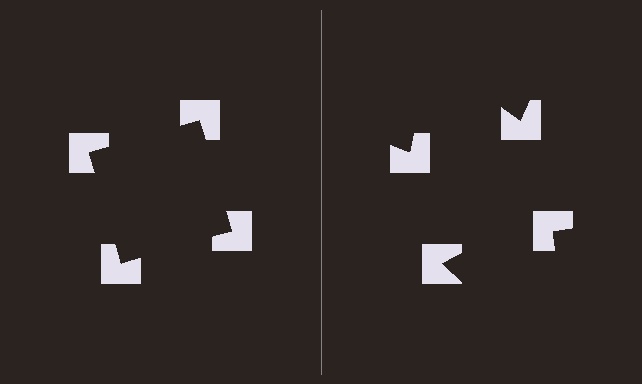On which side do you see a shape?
An illusory square appears on the left side. On the right side the wedge cuts are rotated, so no coherent shape forms.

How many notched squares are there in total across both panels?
8 — 4 on each side.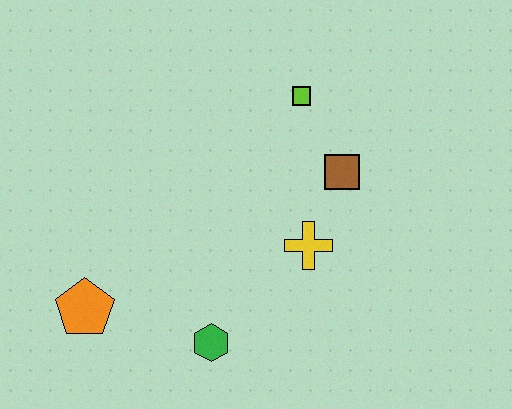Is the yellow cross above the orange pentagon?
Yes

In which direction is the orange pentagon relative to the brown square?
The orange pentagon is to the left of the brown square.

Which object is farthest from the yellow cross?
The orange pentagon is farthest from the yellow cross.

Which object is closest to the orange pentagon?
The green hexagon is closest to the orange pentagon.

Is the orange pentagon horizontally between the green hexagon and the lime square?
No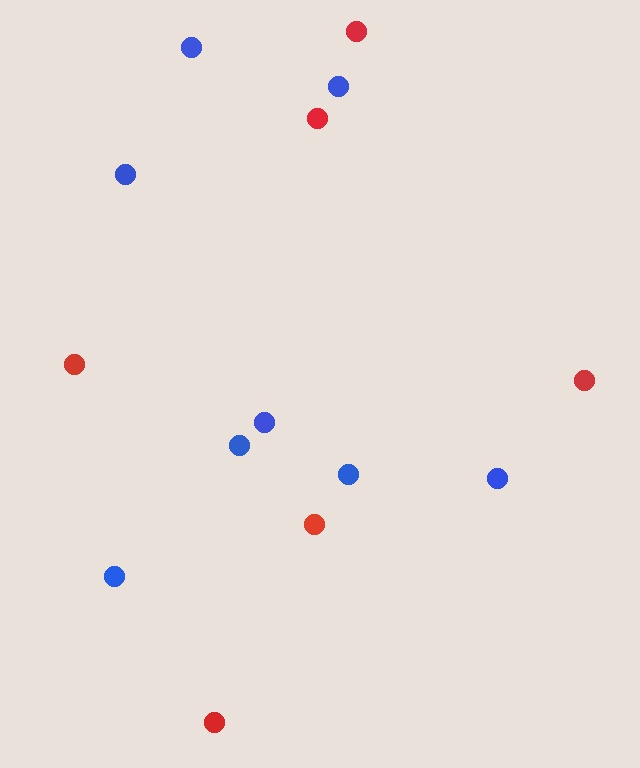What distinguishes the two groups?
There are 2 groups: one group of red circles (6) and one group of blue circles (8).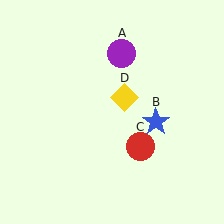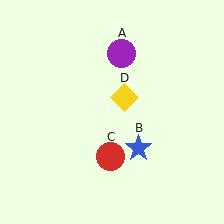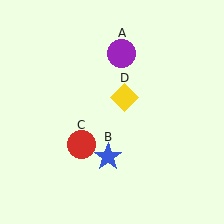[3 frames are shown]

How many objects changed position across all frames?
2 objects changed position: blue star (object B), red circle (object C).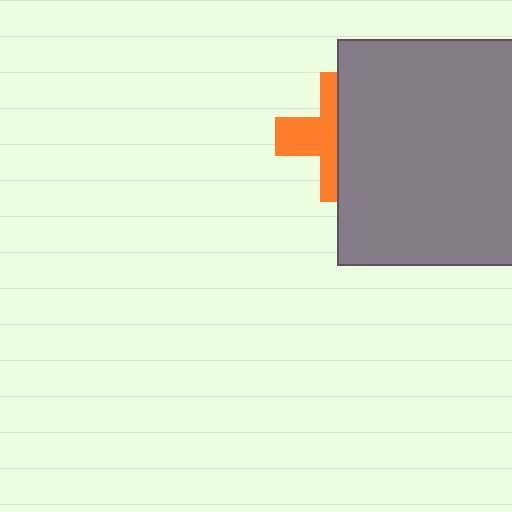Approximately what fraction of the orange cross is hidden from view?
Roughly 53% of the orange cross is hidden behind the gray rectangle.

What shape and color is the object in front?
The object in front is a gray rectangle.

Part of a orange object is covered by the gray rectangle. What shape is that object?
It is a cross.